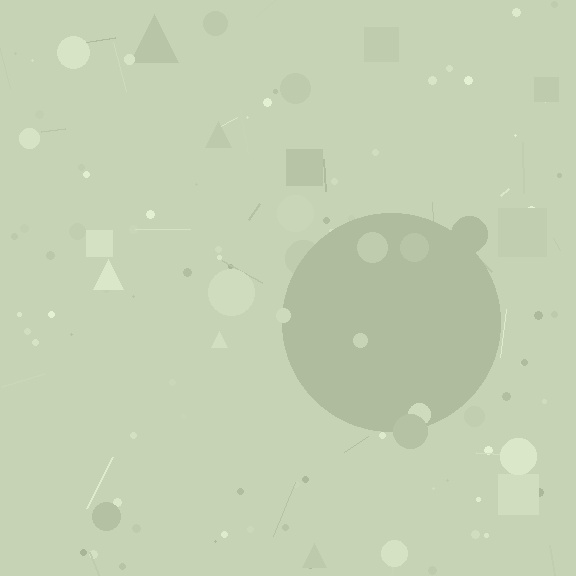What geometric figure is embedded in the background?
A circle is embedded in the background.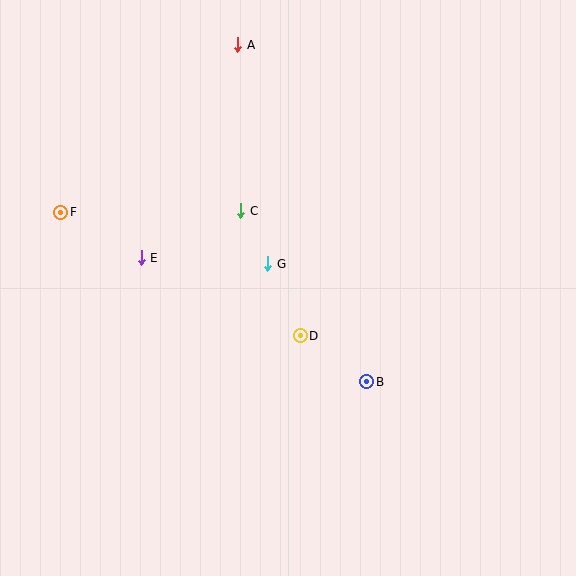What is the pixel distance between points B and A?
The distance between B and A is 361 pixels.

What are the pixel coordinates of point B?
Point B is at (367, 382).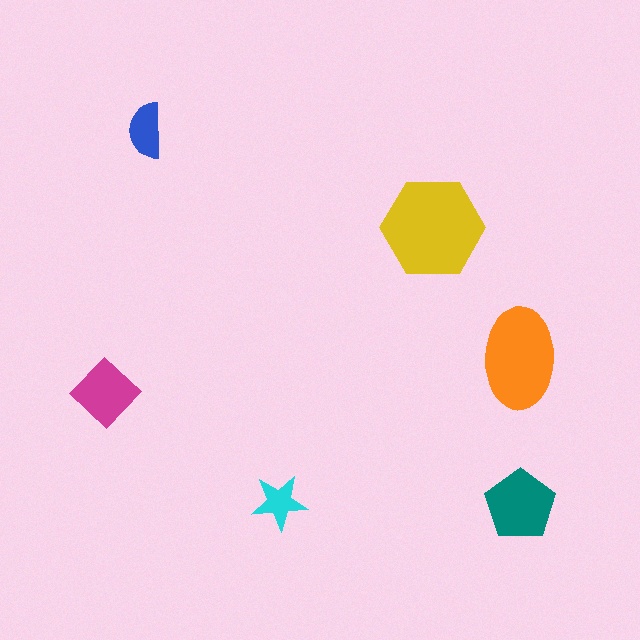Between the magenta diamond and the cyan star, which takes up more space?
The magenta diamond.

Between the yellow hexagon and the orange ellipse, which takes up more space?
The yellow hexagon.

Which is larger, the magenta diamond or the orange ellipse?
The orange ellipse.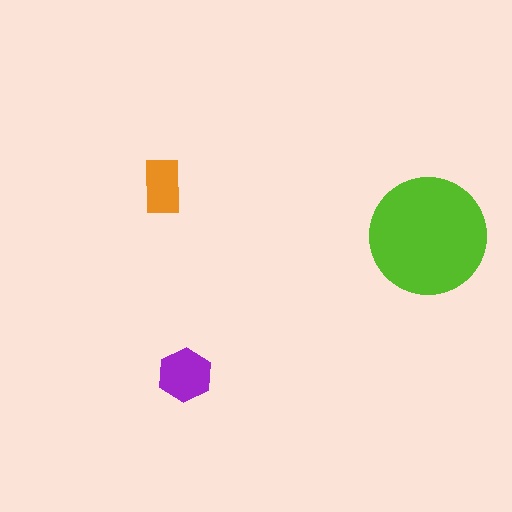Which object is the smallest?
The orange rectangle.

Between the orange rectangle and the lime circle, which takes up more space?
The lime circle.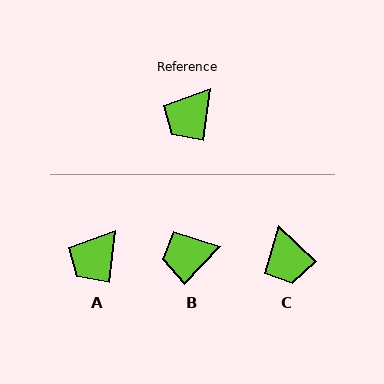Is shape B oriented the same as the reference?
No, it is off by about 37 degrees.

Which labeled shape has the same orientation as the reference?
A.